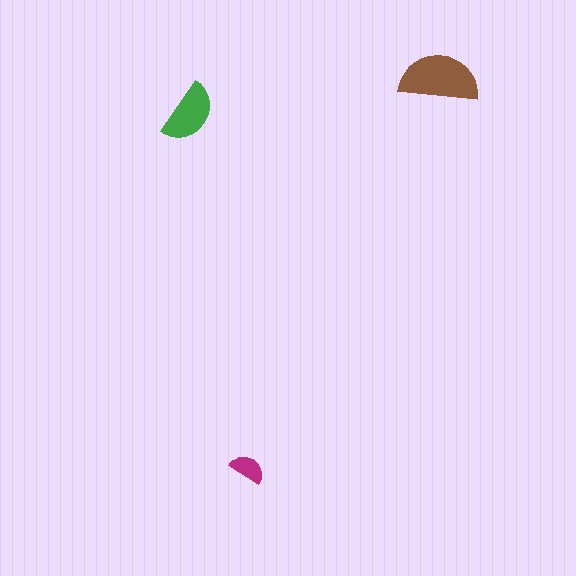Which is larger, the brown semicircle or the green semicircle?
The brown one.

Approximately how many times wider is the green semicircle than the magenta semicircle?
About 2 times wider.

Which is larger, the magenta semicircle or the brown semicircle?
The brown one.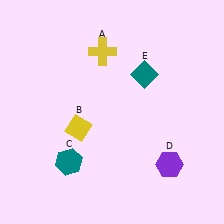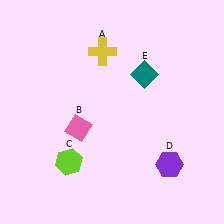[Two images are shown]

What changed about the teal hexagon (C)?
In Image 1, C is teal. In Image 2, it changed to lime.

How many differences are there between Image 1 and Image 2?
There are 2 differences between the two images.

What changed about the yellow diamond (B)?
In Image 1, B is yellow. In Image 2, it changed to pink.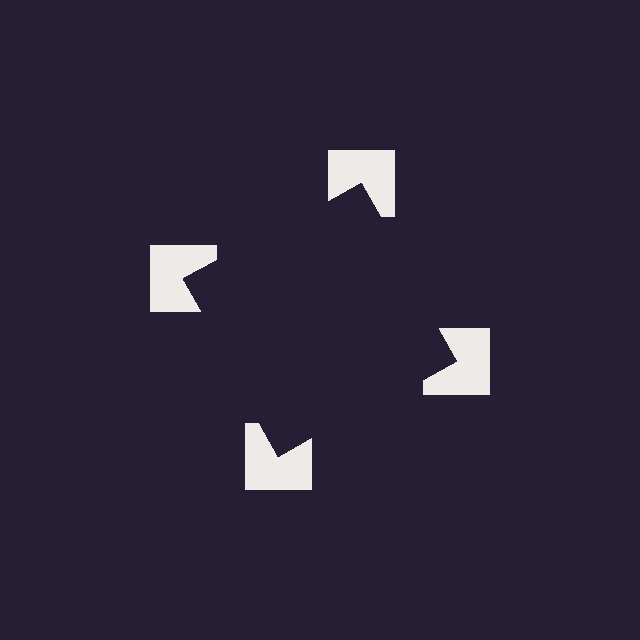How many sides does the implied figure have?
4 sides.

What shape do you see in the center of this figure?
An illusory square — its edges are inferred from the aligned wedge cuts in the notched squares, not physically drawn.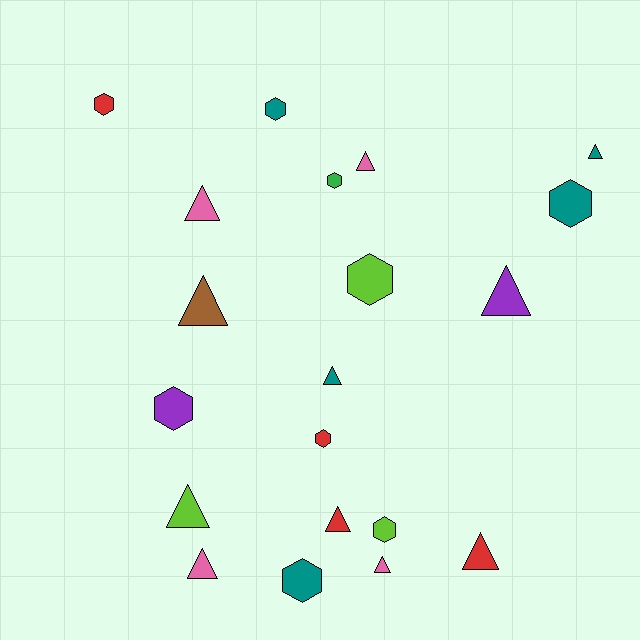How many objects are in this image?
There are 20 objects.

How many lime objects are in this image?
There are 3 lime objects.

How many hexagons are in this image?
There are 9 hexagons.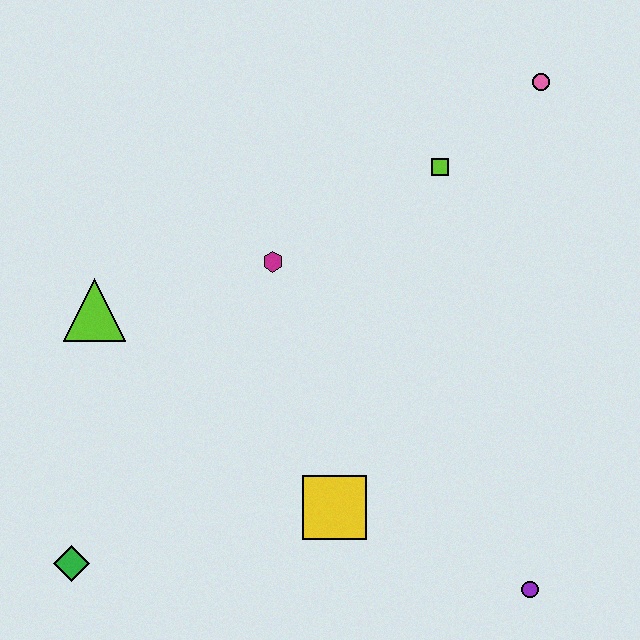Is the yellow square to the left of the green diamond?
No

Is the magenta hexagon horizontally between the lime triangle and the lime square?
Yes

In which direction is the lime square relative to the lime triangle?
The lime square is to the right of the lime triangle.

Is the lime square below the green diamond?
No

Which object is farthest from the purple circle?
The lime triangle is farthest from the purple circle.